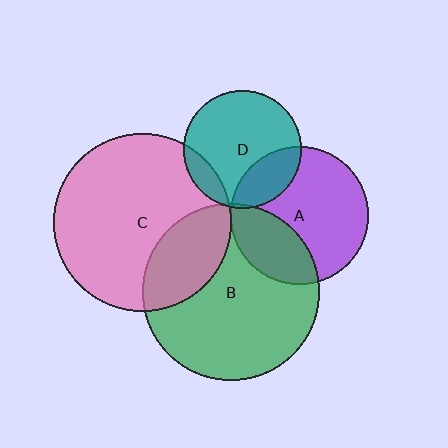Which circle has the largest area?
Circle C (pink).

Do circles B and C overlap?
Yes.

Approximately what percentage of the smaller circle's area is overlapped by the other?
Approximately 25%.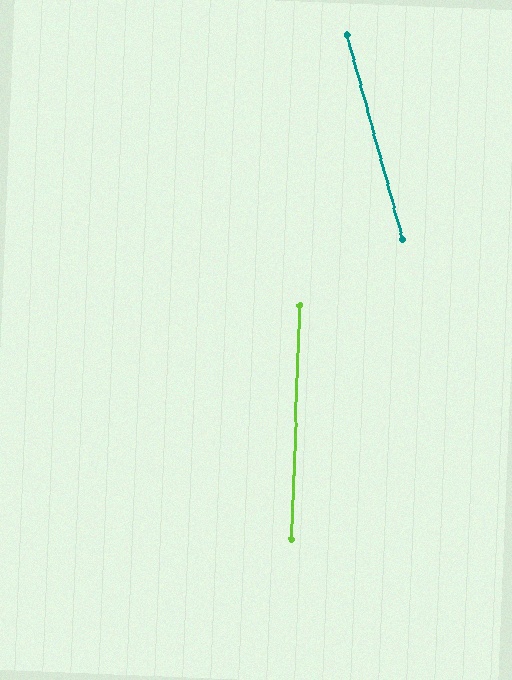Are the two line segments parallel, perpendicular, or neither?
Neither parallel nor perpendicular — they differ by about 17°.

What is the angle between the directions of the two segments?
Approximately 17 degrees.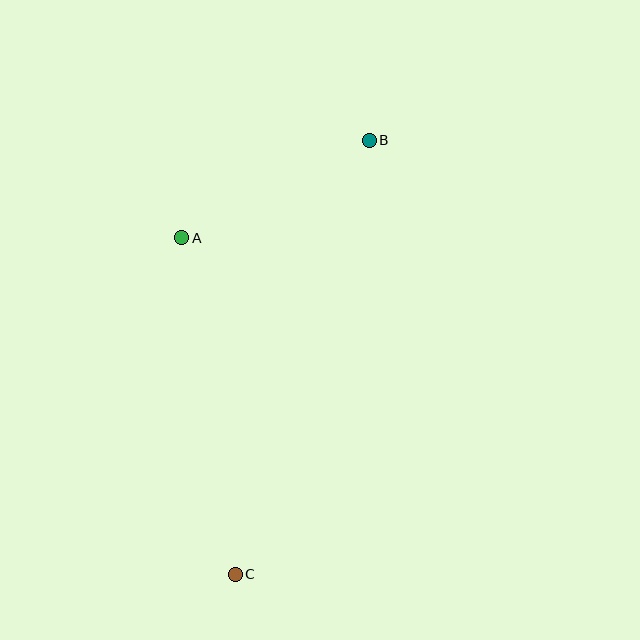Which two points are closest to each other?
Points A and B are closest to each other.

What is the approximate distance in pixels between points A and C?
The distance between A and C is approximately 340 pixels.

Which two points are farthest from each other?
Points B and C are farthest from each other.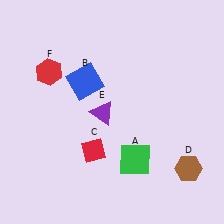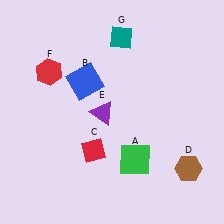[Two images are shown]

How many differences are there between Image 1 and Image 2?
There is 1 difference between the two images.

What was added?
A teal diamond (G) was added in Image 2.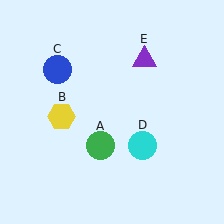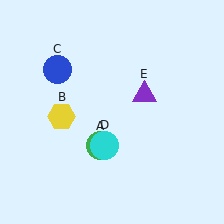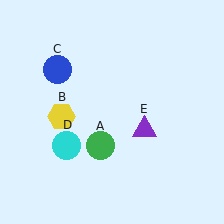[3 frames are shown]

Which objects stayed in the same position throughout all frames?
Green circle (object A) and yellow hexagon (object B) and blue circle (object C) remained stationary.